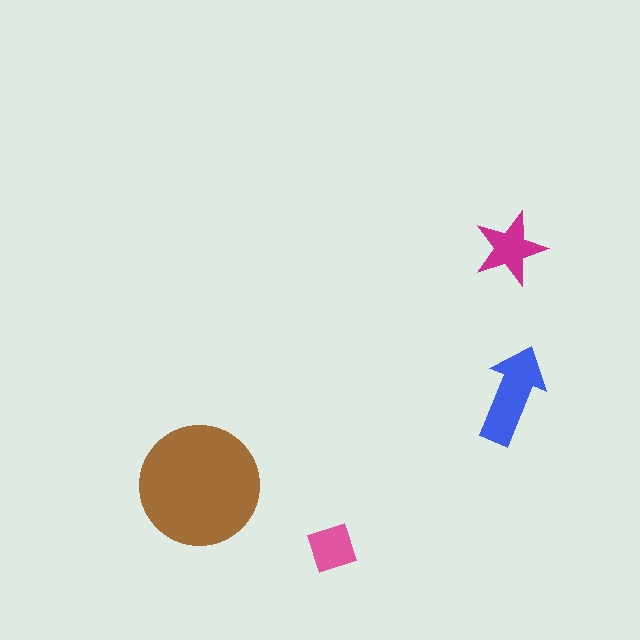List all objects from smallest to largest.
The pink diamond, the magenta star, the blue arrow, the brown circle.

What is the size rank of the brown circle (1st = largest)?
1st.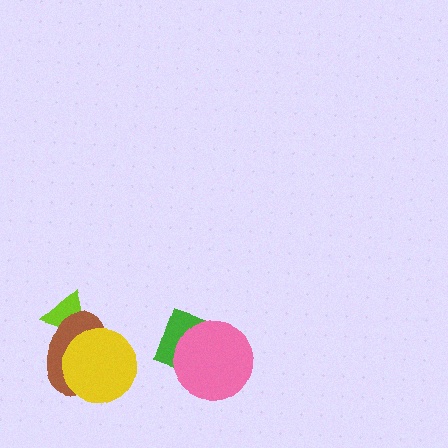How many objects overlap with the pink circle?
1 object overlaps with the pink circle.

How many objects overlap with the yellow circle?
1 object overlaps with the yellow circle.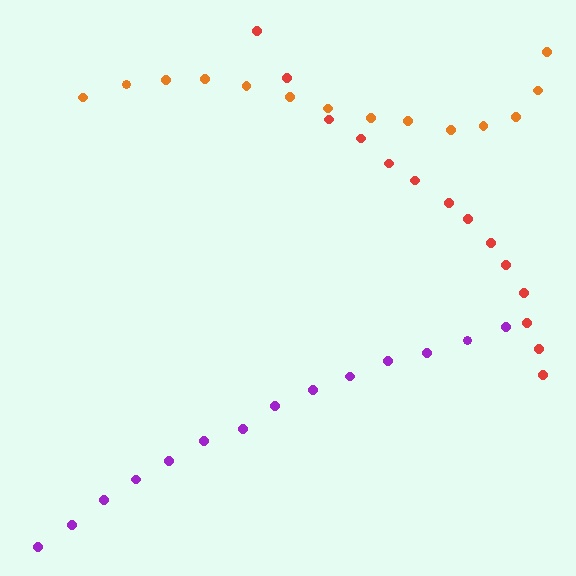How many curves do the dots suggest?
There are 3 distinct paths.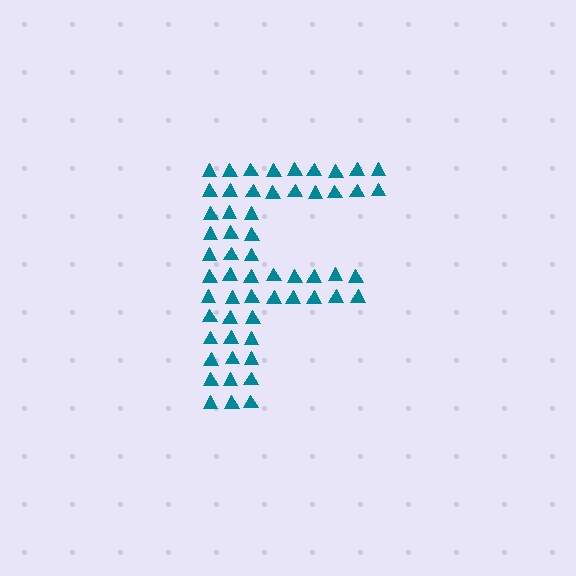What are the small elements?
The small elements are triangles.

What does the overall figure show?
The overall figure shows the letter F.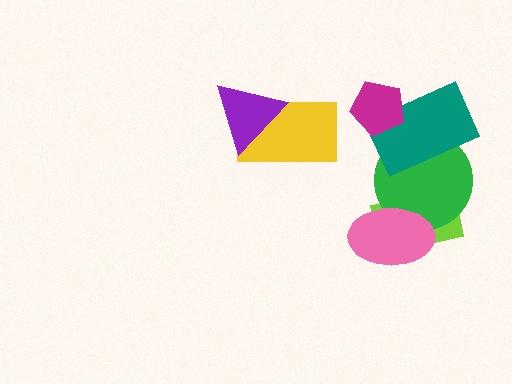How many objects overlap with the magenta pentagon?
1 object overlaps with the magenta pentagon.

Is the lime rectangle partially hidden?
Yes, it is partially covered by another shape.